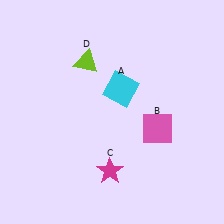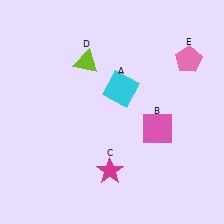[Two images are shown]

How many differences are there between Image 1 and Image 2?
There is 1 difference between the two images.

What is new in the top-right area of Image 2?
A pink pentagon (E) was added in the top-right area of Image 2.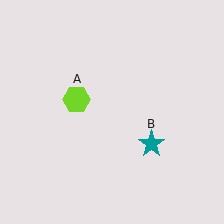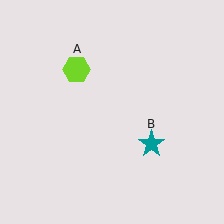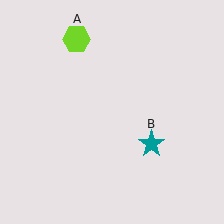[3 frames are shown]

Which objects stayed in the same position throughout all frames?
Teal star (object B) remained stationary.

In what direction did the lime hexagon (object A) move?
The lime hexagon (object A) moved up.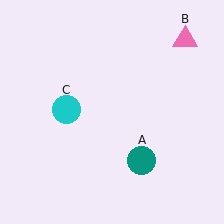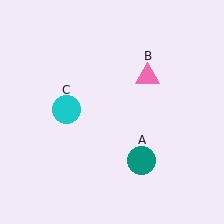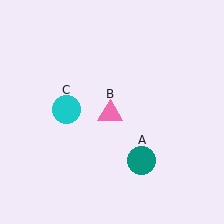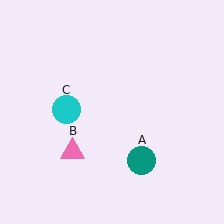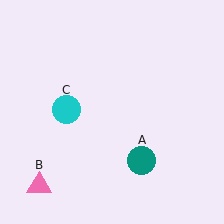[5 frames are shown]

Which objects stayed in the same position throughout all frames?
Teal circle (object A) and cyan circle (object C) remained stationary.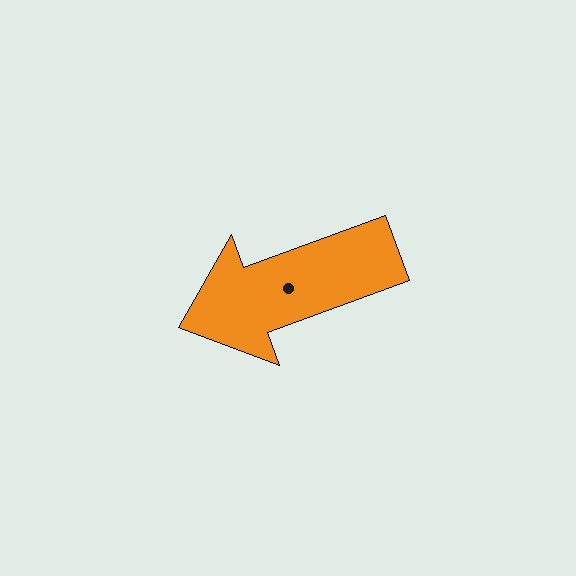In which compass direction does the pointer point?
West.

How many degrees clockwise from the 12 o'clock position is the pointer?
Approximately 250 degrees.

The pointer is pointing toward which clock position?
Roughly 8 o'clock.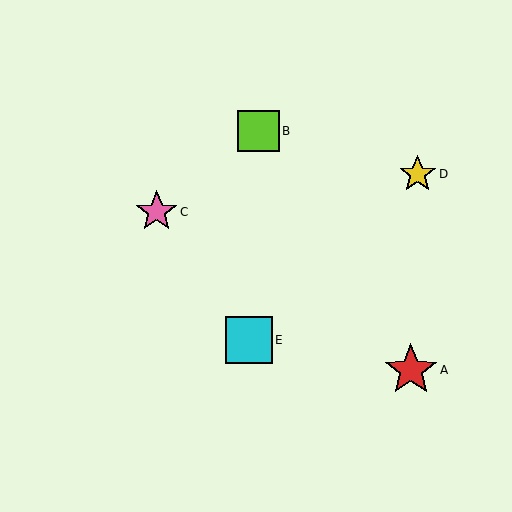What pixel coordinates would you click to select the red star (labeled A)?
Click at (411, 370) to select the red star A.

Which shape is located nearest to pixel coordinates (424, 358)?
The red star (labeled A) at (411, 370) is nearest to that location.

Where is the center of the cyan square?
The center of the cyan square is at (249, 340).